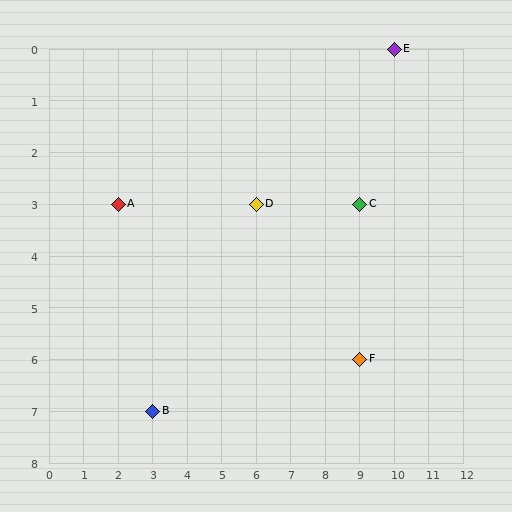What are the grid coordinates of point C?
Point C is at grid coordinates (9, 3).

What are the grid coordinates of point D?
Point D is at grid coordinates (6, 3).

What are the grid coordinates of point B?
Point B is at grid coordinates (3, 7).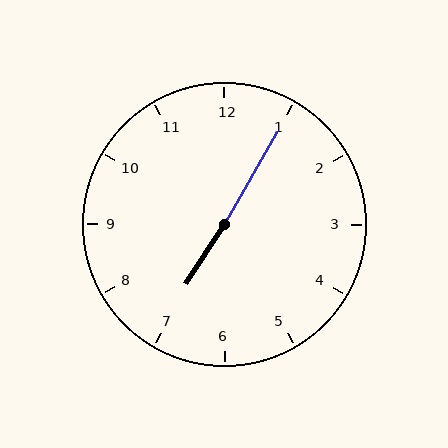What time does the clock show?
7:05.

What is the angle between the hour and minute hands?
Approximately 178 degrees.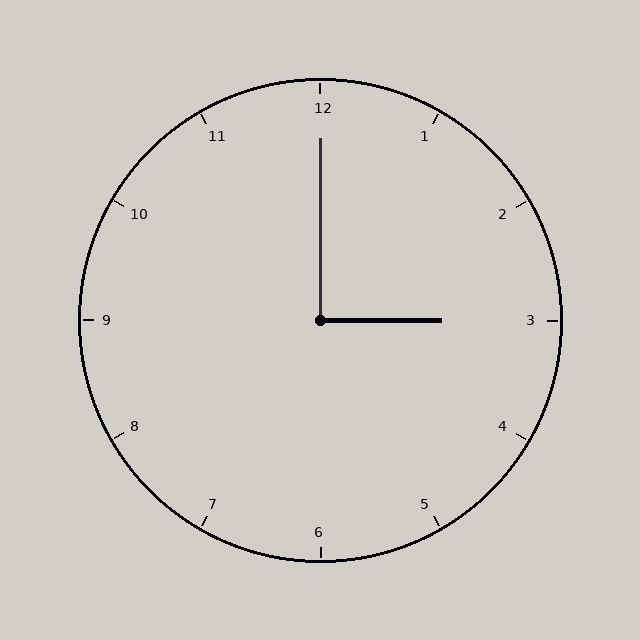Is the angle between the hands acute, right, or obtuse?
It is right.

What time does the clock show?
3:00.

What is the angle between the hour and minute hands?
Approximately 90 degrees.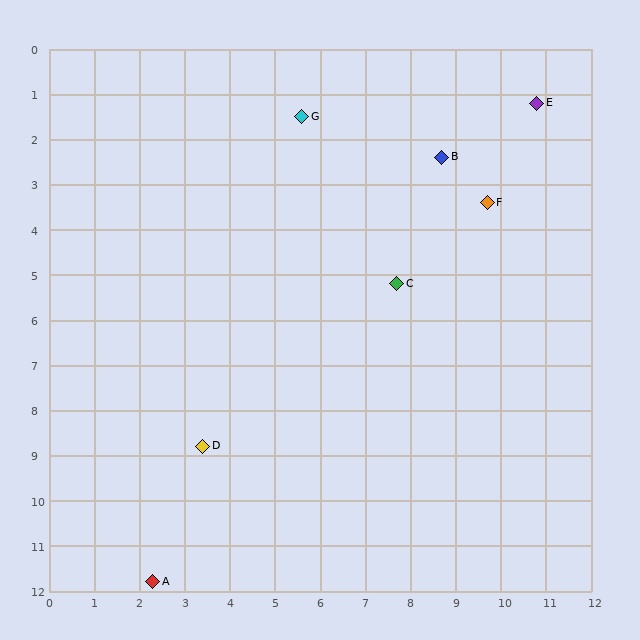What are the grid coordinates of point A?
Point A is at approximately (2.3, 11.8).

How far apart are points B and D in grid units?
Points B and D are about 8.3 grid units apart.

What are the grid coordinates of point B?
Point B is at approximately (8.7, 2.4).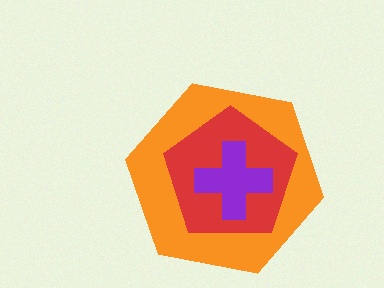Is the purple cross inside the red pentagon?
Yes.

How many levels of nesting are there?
3.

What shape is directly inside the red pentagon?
The purple cross.